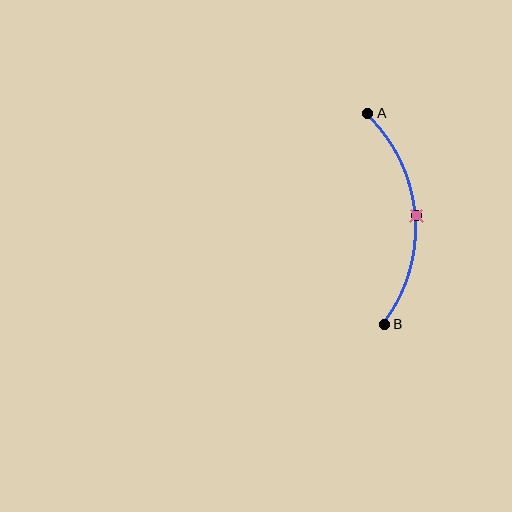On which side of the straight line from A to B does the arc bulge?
The arc bulges to the right of the straight line connecting A and B.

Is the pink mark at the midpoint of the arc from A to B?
Yes. The pink mark lies on the arc at equal arc-length from both A and B — it is the arc midpoint.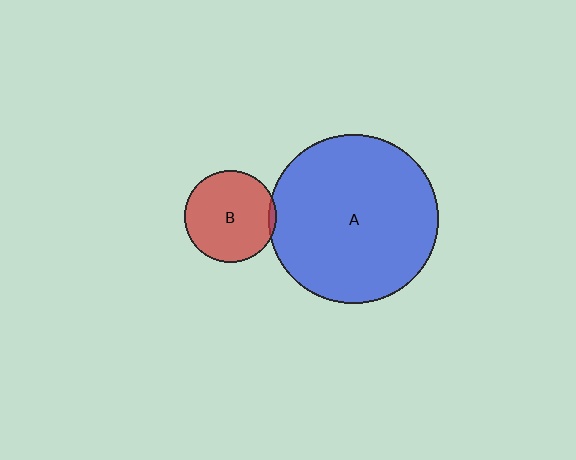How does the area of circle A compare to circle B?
Approximately 3.4 times.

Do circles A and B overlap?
Yes.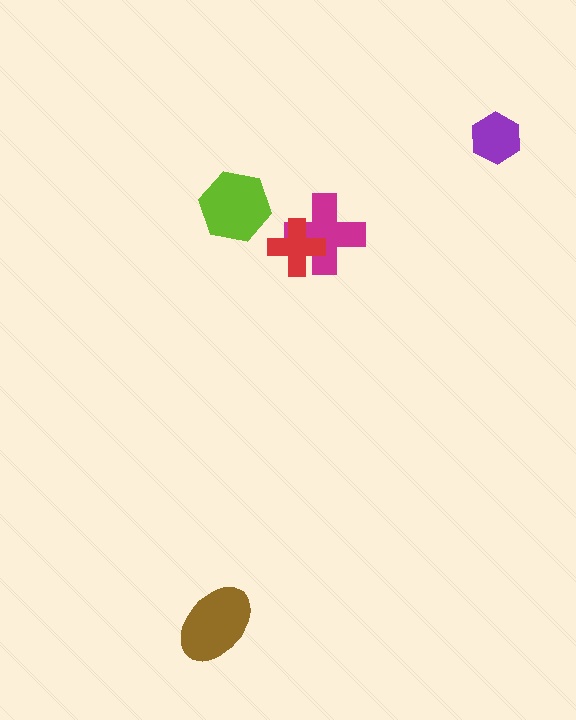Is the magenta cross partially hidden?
Yes, it is partially covered by another shape.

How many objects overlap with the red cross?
1 object overlaps with the red cross.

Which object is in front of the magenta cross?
The red cross is in front of the magenta cross.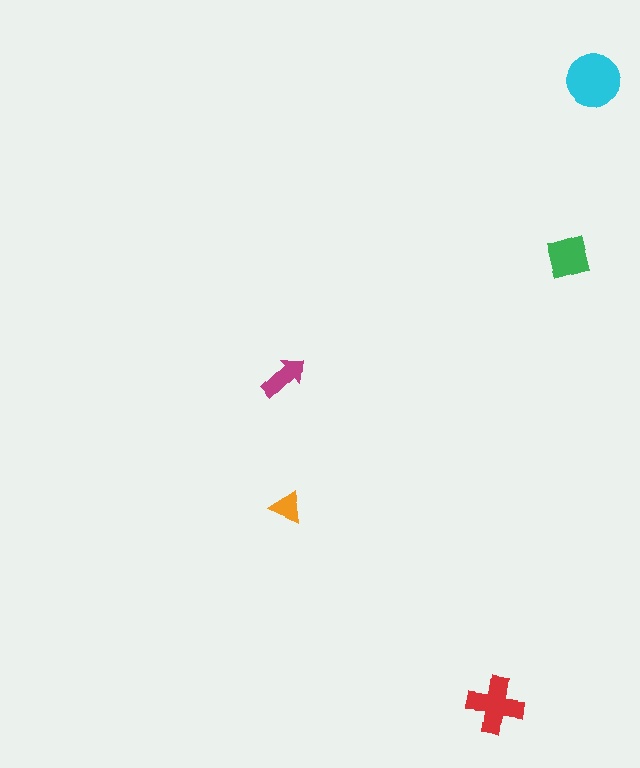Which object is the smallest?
The orange triangle.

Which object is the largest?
The cyan circle.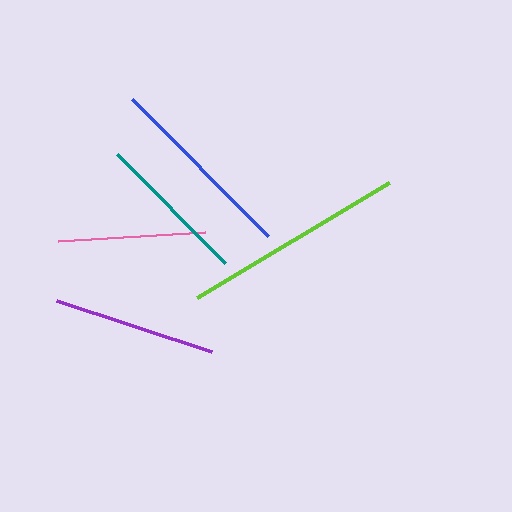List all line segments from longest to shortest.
From longest to shortest: lime, blue, purple, teal, pink.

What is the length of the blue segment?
The blue segment is approximately 193 pixels long.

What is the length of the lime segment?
The lime segment is approximately 224 pixels long.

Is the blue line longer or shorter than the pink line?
The blue line is longer than the pink line.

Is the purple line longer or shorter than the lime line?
The lime line is longer than the purple line.